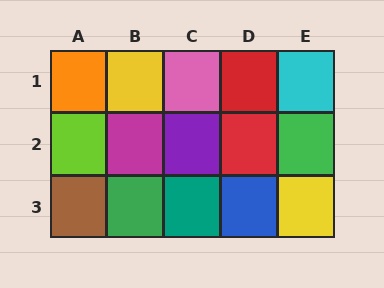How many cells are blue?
1 cell is blue.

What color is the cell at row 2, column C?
Purple.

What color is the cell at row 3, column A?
Brown.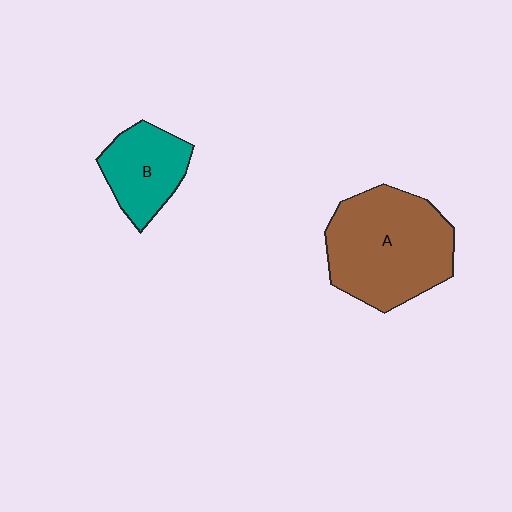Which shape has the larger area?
Shape A (brown).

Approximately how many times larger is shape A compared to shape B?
Approximately 1.9 times.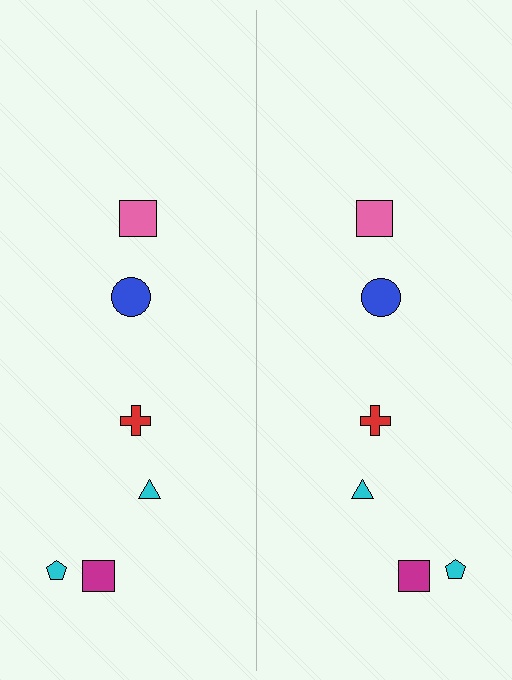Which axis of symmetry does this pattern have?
The pattern has a vertical axis of symmetry running through the center of the image.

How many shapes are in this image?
There are 12 shapes in this image.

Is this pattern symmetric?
Yes, this pattern has bilateral (reflection) symmetry.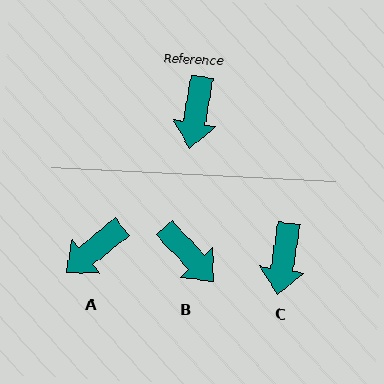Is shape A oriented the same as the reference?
No, it is off by about 41 degrees.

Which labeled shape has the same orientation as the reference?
C.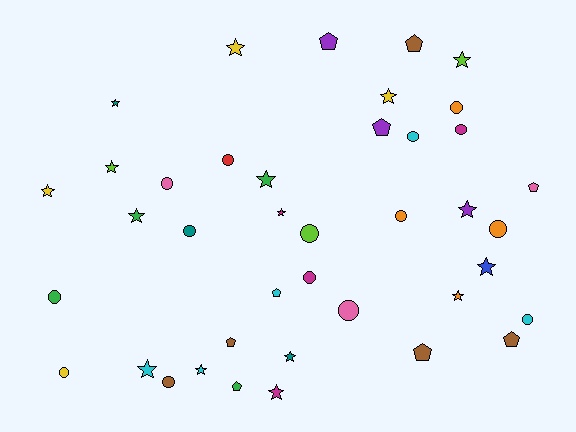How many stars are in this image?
There are 16 stars.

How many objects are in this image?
There are 40 objects.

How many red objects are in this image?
There is 1 red object.